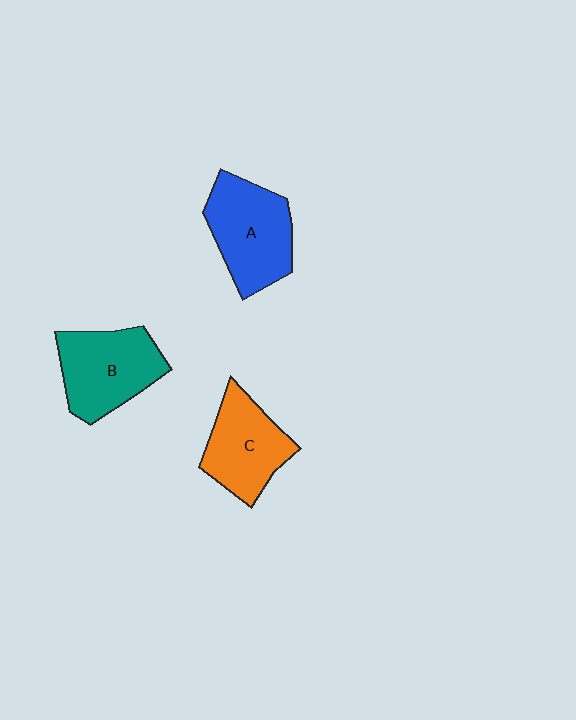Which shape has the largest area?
Shape A (blue).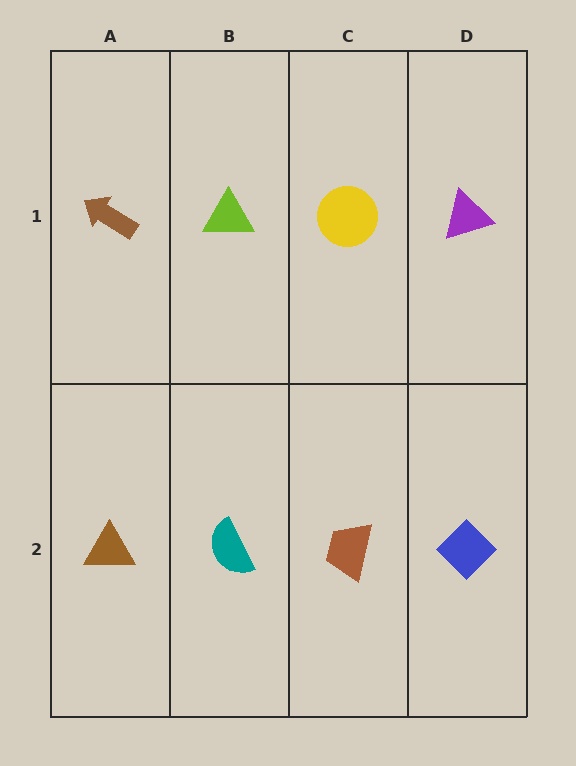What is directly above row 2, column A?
A brown arrow.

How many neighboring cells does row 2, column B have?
3.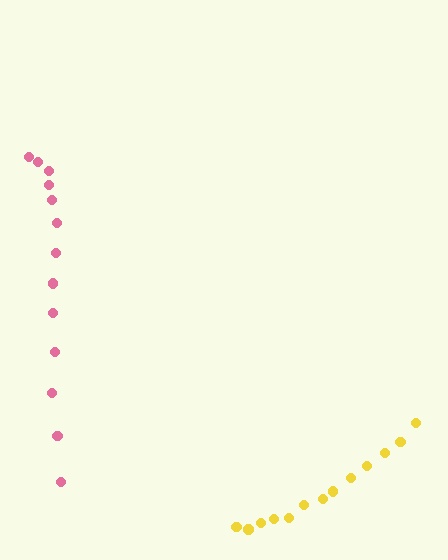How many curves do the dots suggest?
There are 2 distinct paths.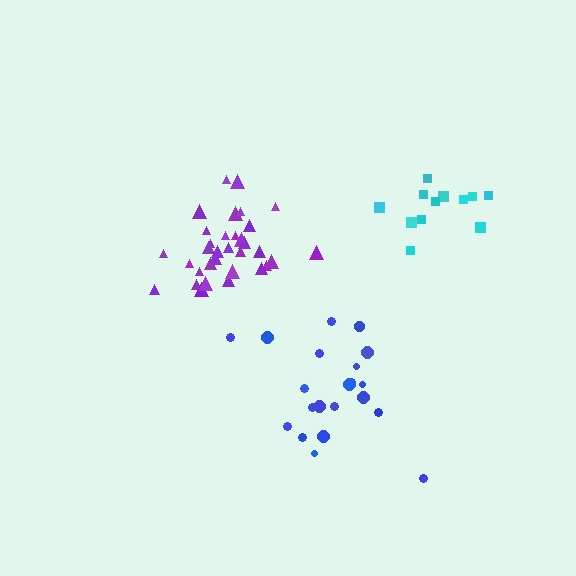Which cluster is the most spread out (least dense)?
Blue.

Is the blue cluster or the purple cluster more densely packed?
Purple.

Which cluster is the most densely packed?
Purple.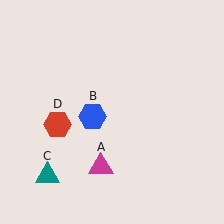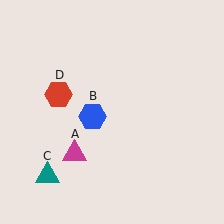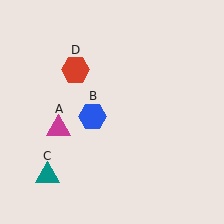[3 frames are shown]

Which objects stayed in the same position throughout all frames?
Blue hexagon (object B) and teal triangle (object C) remained stationary.